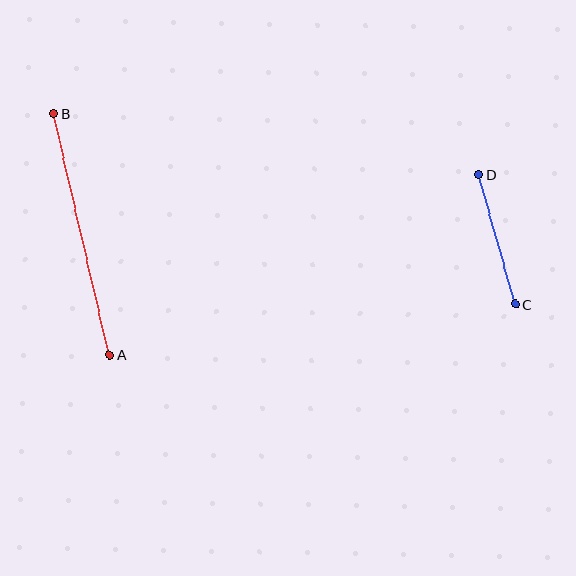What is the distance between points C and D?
The distance is approximately 134 pixels.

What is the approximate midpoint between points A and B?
The midpoint is at approximately (82, 234) pixels.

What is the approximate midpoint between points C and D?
The midpoint is at approximately (497, 239) pixels.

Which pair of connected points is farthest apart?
Points A and B are farthest apart.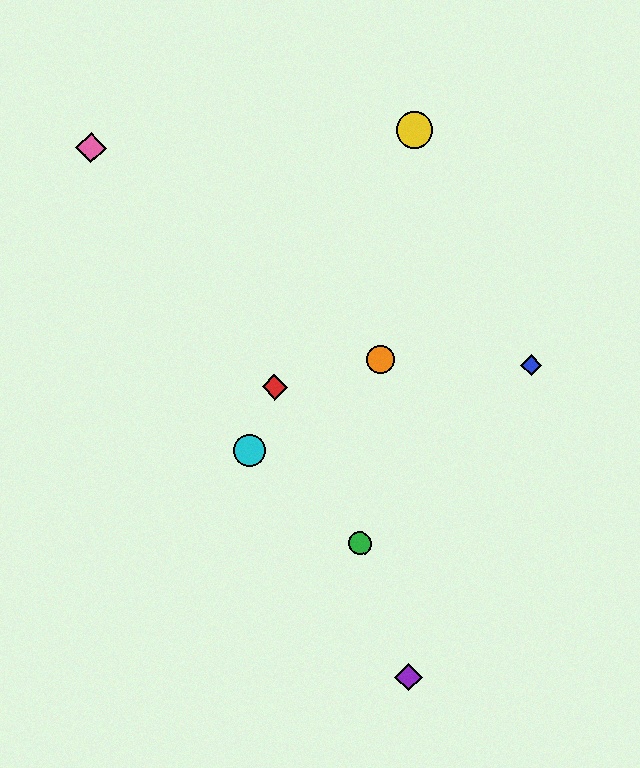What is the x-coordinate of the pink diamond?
The pink diamond is at x≈91.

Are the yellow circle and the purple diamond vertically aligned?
Yes, both are at x≈414.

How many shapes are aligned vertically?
2 shapes (the yellow circle, the purple diamond) are aligned vertically.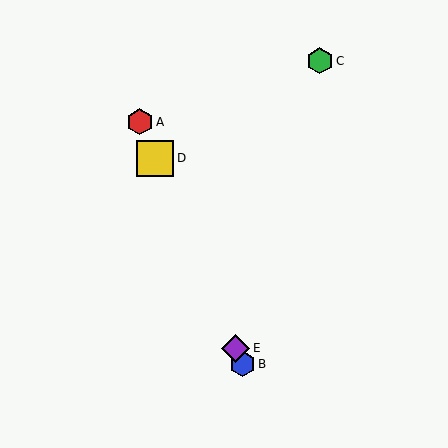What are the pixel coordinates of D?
Object D is at (155, 158).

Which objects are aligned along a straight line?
Objects A, B, D, E are aligned along a straight line.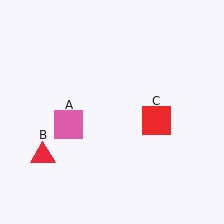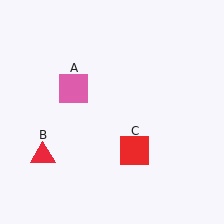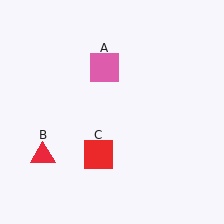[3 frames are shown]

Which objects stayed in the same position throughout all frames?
Red triangle (object B) remained stationary.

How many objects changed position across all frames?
2 objects changed position: pink square (object A), red square (object C).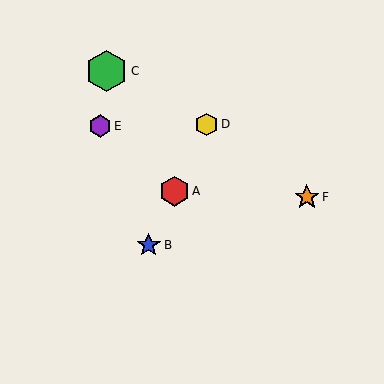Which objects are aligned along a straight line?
Objects A, B, D are aligned along a straight line.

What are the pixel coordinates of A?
Object A is at (175, 191).